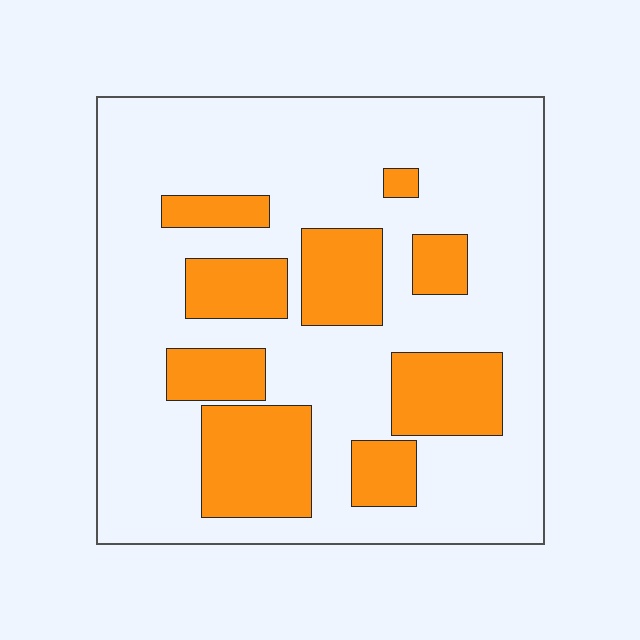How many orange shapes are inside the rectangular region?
9.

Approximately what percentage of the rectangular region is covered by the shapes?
Approximately 25%.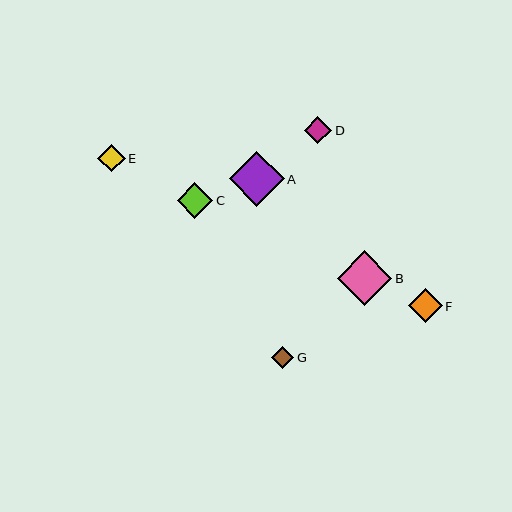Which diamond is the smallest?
Diamond G is the smallest with a size of approximately 22 pixels.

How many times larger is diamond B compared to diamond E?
Diamond B is approximately 2.0 times the size of diamond E.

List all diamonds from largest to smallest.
From largest to smallest: A, B, C, F, D, E, G.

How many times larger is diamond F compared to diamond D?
Diamond F is approximately 1.3 times the size of diamond D.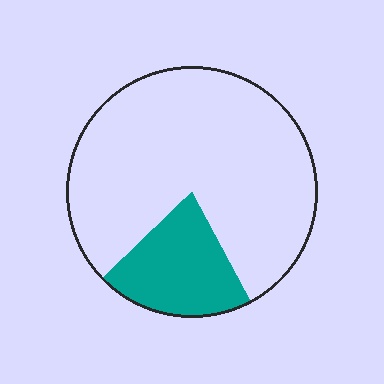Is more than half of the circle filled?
No.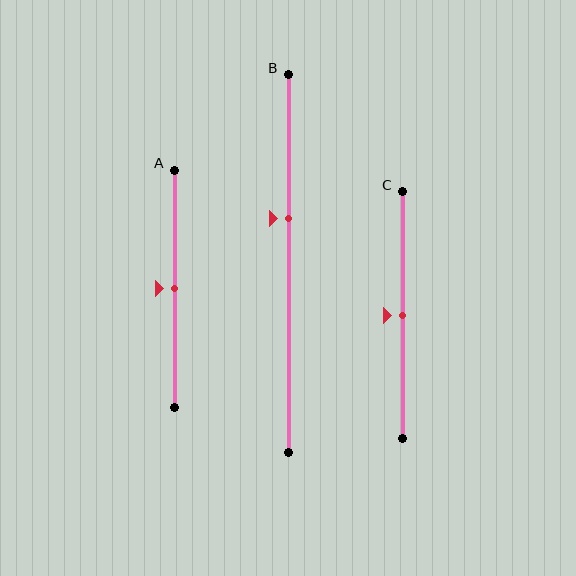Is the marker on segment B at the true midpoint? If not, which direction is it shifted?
No, the marker on segment B is shifted upward by about 12% of the segment length.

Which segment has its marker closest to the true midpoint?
Segment A has its marker closest to the true midpoint.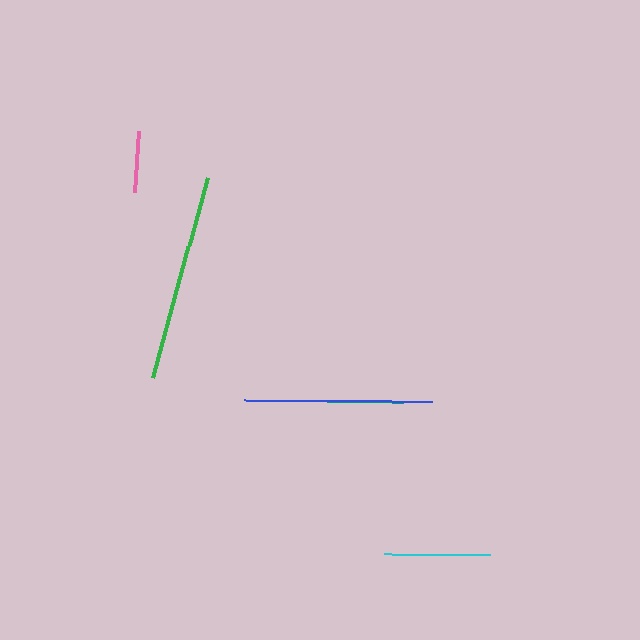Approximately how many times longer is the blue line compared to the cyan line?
The blue line is approximately 1.8 times the length of the cyan line.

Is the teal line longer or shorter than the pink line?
The teal line is longer than the pink line.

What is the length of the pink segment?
The pink segment is approximately 61 pixels long.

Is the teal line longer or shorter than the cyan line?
The cyan line is longer than the teal line.